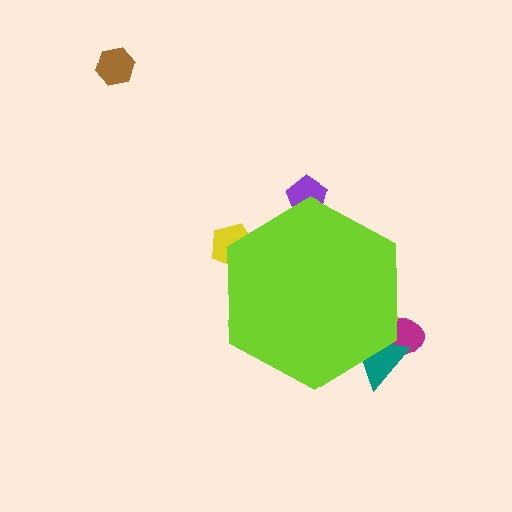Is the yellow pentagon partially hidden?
Yes, the yellow pentagon is partially hidden behind the lime hexagon.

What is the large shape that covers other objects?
A lime hexagon.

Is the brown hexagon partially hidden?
No, the brown hexagon is fully visible.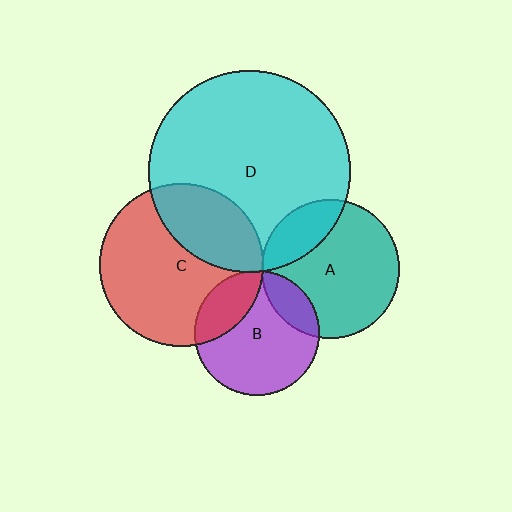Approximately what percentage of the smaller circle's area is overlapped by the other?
Approximately 25%.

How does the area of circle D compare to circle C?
Approximately 1.5 times.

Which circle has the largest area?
Circle D (cyan).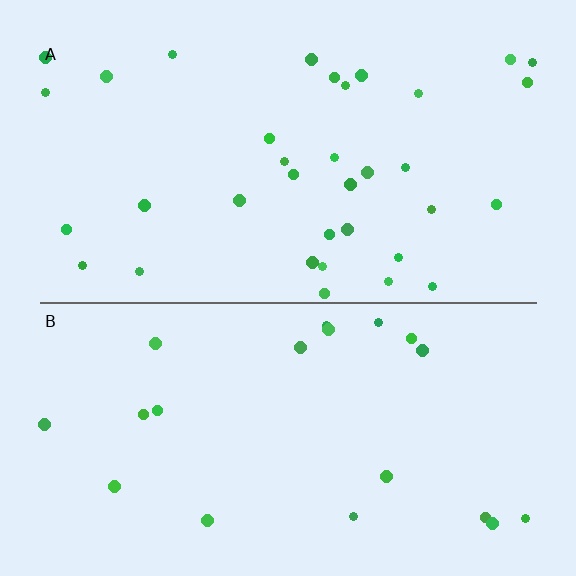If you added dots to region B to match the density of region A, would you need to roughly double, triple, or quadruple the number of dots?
Approximately double.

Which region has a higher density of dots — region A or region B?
A (the top).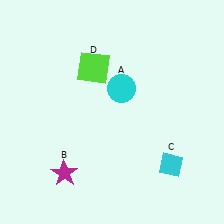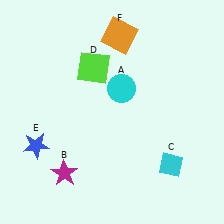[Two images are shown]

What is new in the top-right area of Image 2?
An orange square (F) was added in the top-right area of Image 2.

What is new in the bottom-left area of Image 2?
A blue star (E) was added in the bottom-left area of Image 2.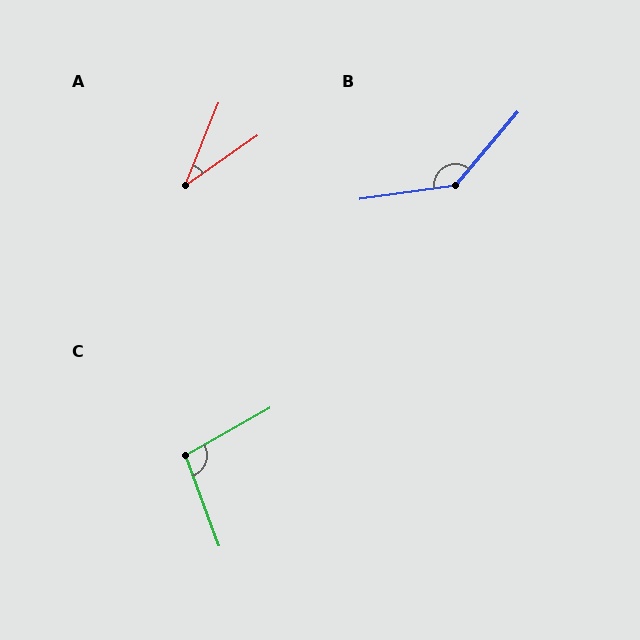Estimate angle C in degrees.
Approximately 99 degrees.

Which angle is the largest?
B, at approximately 138 degrees.